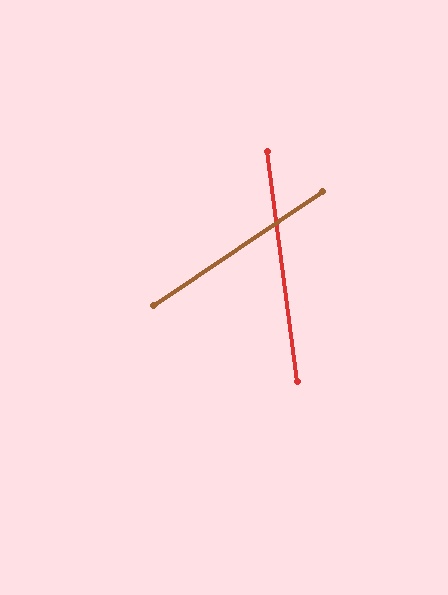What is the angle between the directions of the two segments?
Approximately 64 degrees.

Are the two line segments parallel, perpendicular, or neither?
Neither parallel nor perpendicular — they differ by about 64°.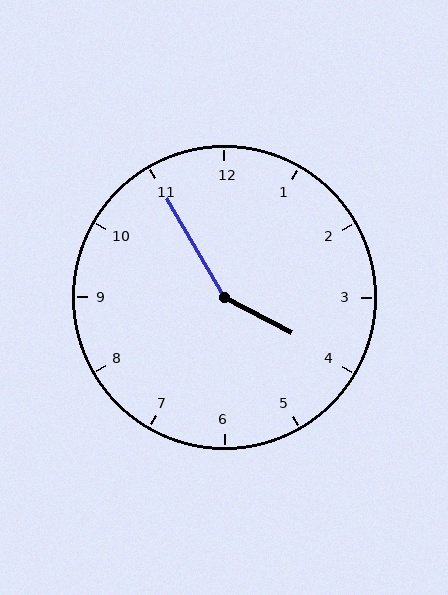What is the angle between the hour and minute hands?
Approximately 148 degrees.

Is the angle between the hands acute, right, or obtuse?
It is obtuse.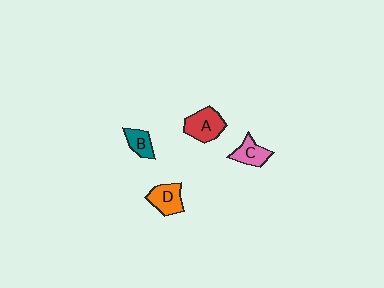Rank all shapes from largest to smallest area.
From largest to smallest: A (red), D (orange), C (pink), B (teal).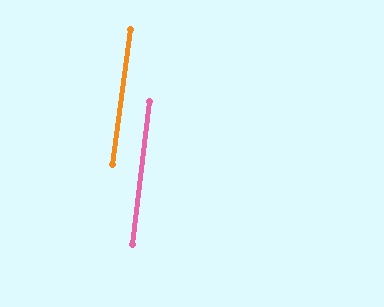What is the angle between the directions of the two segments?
Approximately 1 degree.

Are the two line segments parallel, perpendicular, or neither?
Parallel — their directions differ by only 0.5°.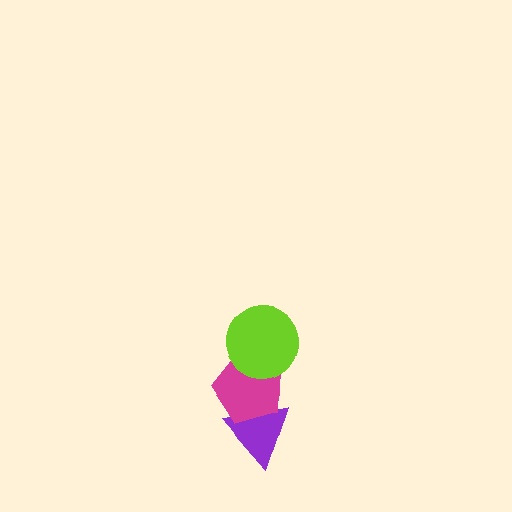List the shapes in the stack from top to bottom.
From top to bottom: the lime circle, the magenta pentagon, the purple triangle.